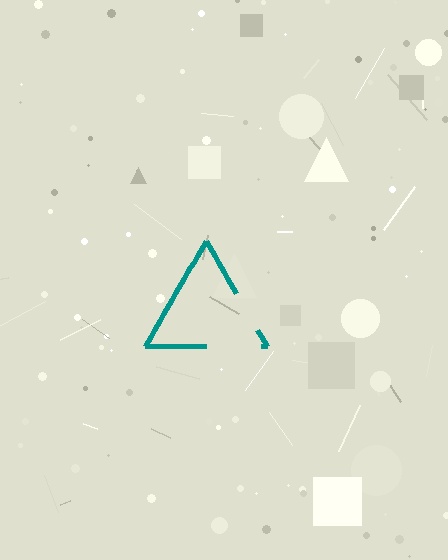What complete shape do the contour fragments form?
The contour fragments form a triangle.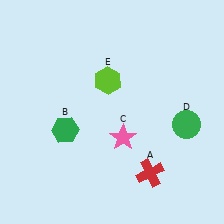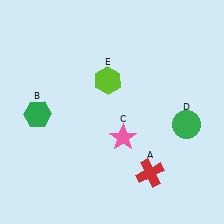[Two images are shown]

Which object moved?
The green hexagon (B) moved left.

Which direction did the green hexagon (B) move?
The green hexagon (B) moved left.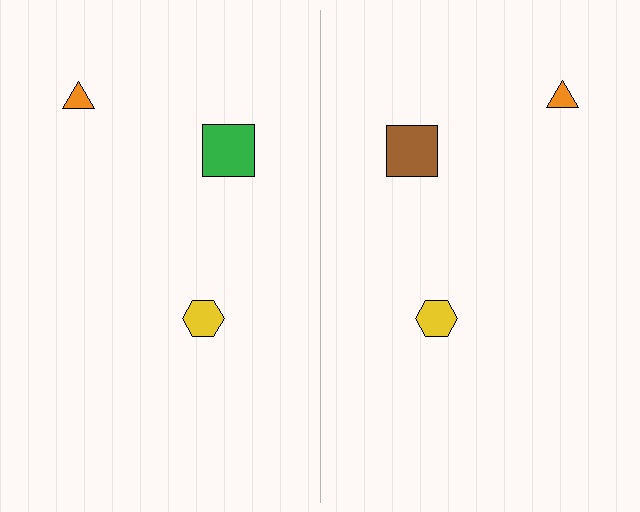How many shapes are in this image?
There are 6 shapes in this image.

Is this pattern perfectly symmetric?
No, the pattern is not perfectly symmetric. The brown square on the right side breaks the symmetry — its mirror counterpart is green.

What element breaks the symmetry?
The brown square on the right side breaks the symmetry — its mirror counterpart is green.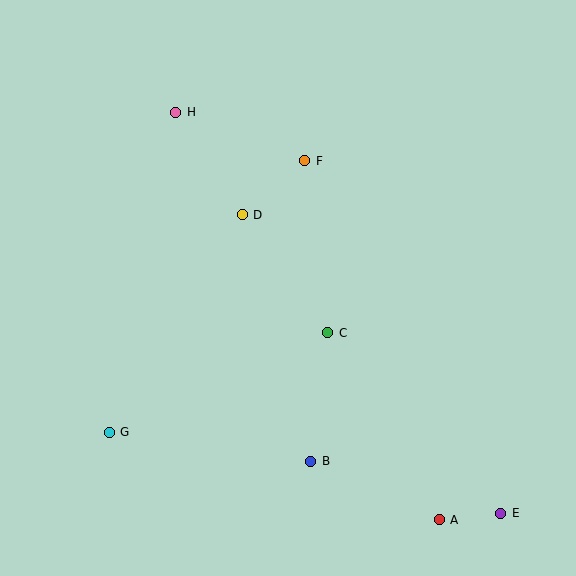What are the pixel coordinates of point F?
Point F is at (305, 161).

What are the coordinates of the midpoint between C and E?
The midpoint between C and E is at (414, 423).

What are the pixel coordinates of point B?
Point B is at (311, 461).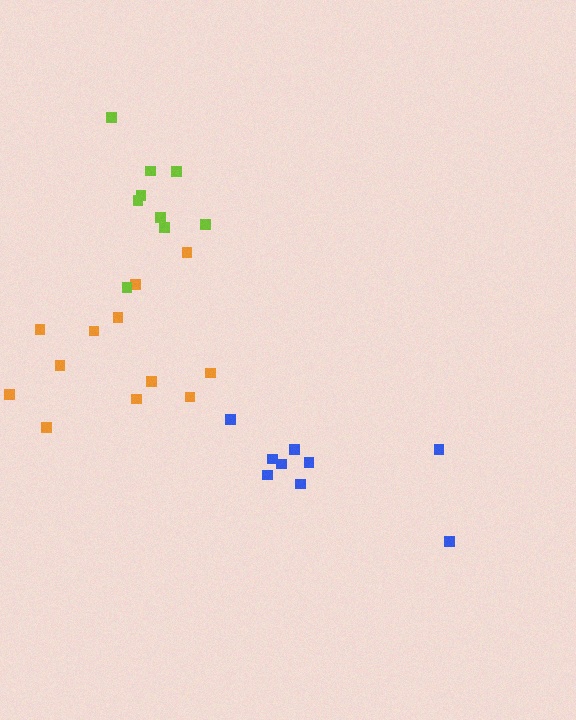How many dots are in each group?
Group 1: 12 dots, Group 2: 9 dots, Group 3: 9 dots (30 total).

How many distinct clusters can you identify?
There are 3 distinct clusters.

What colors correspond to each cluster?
The clusters are colored: orange, blue, lime.